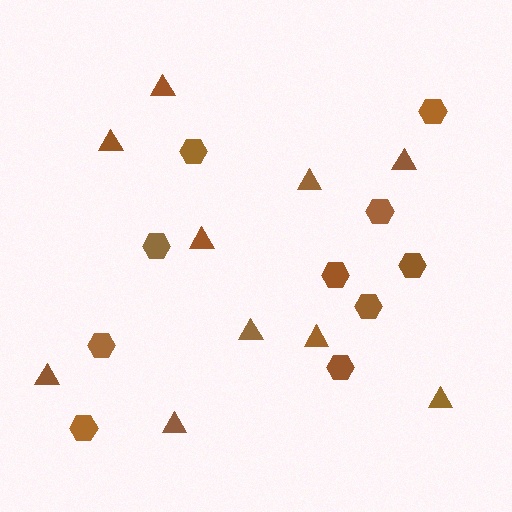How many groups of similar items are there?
There are 2 groups: one group of hexagons (10) and one group of triangles (10).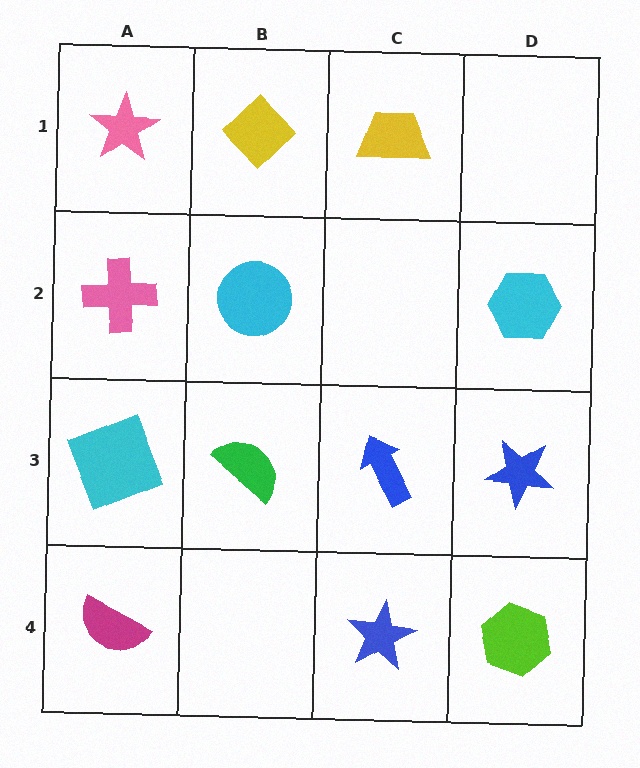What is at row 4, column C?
A blue star.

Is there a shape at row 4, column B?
No, that cell is empty.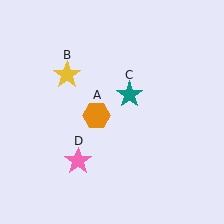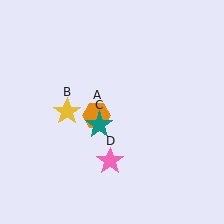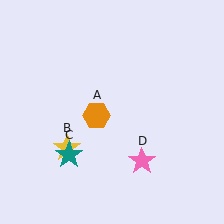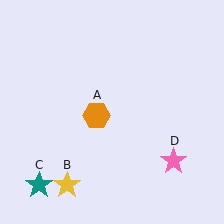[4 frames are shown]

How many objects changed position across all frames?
3 objects changed position: yellow star (object B), teal star (object C), pink star (object D).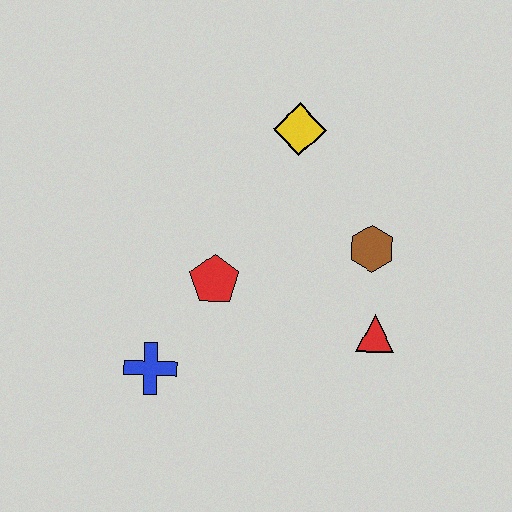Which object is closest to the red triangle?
The brown hexagon is closest to the red triangle.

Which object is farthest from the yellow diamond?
The blue cross is farthest from the yellow diamond.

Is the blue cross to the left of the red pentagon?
Yes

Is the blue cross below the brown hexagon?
Yes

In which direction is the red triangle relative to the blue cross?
The red triangle is to the right of the blue cross.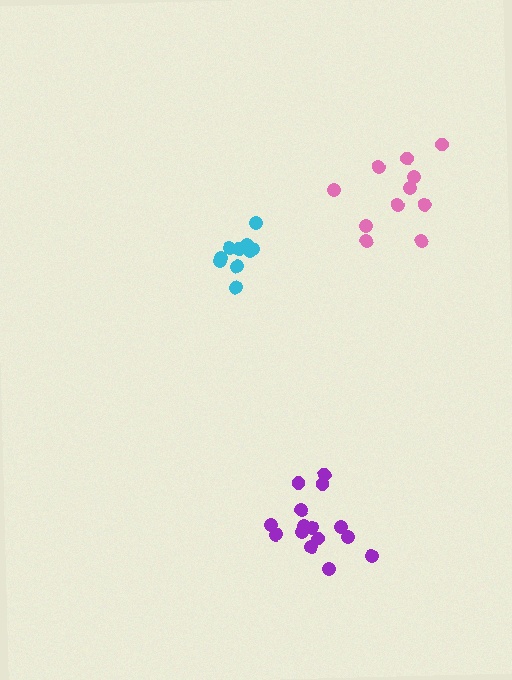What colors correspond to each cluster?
The clusters are colored: cyan, pink, purple.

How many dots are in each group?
Group 1: 10 dots, Group 2: 11 dots, Group 3: 15 dots (36 total).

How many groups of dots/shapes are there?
There are 3 groups.